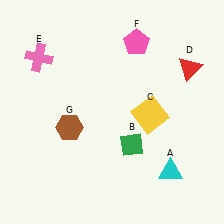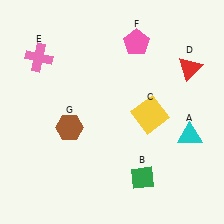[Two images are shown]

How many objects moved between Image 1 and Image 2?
2 objects moved between the two images.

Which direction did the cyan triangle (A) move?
The cyan triangle (A) moved up.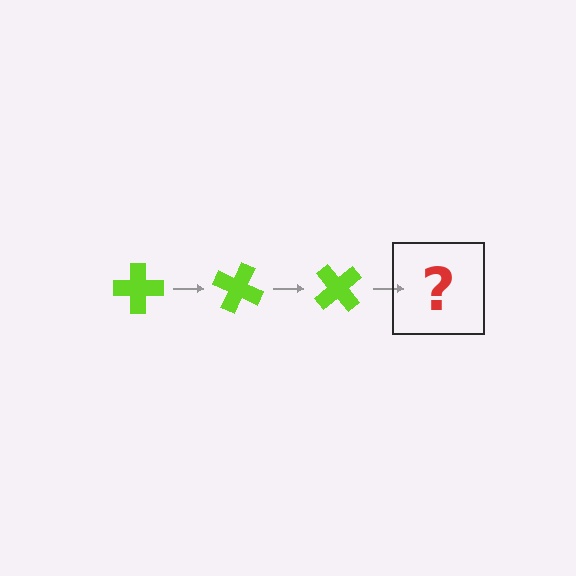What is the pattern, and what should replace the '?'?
The pattern is that the cross rotates 25 degrees each step. The '?' should be a lime cross rotated 75 degrees.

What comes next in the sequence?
The next element should be a lime cross rotated 75 degrees.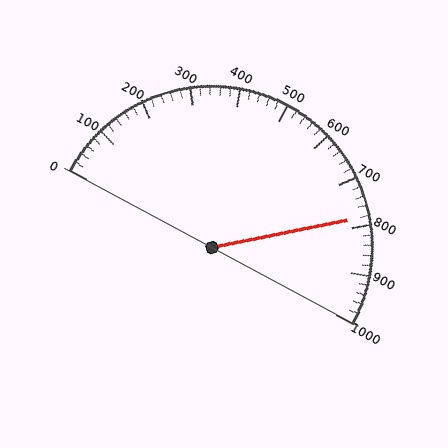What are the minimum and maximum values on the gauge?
The gauge ranges from 0 to 1000.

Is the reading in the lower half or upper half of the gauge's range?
The reading is in the upper half of the range (0 to 1000).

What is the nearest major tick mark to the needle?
The nearest major tick mark is 800.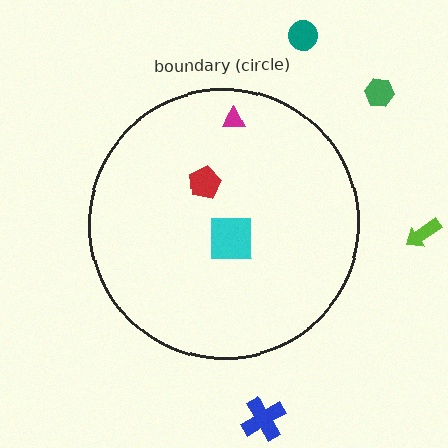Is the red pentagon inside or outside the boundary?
Inside.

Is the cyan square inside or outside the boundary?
Inside.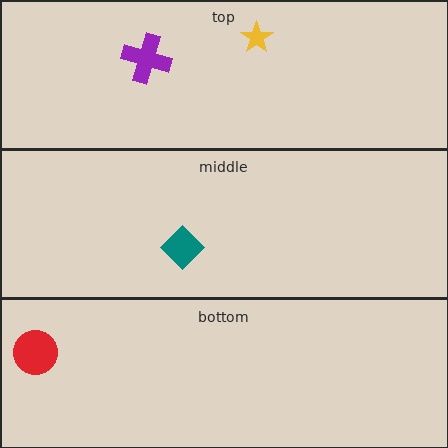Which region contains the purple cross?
The top region.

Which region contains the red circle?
The bottom region.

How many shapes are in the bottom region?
1.